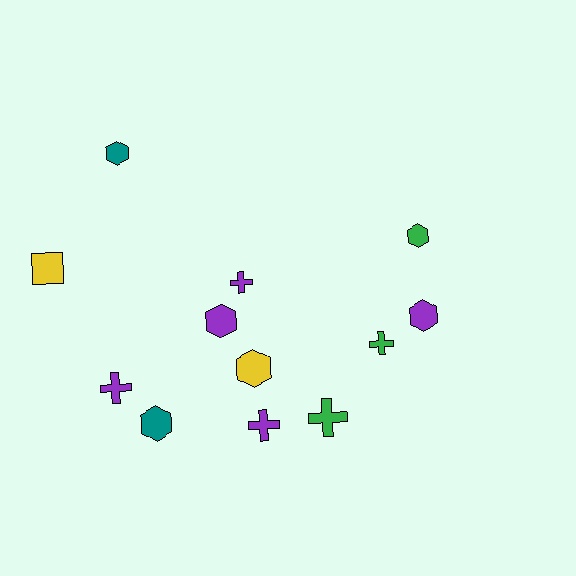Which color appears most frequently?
Purple, with 5 objects.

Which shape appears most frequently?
Hexagon, with 6 objects.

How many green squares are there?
There are no green squares.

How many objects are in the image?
There are 12 objects.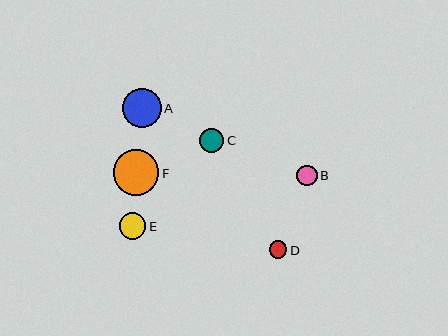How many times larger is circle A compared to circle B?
Circle A is approximately 1.9 times the size of circle B.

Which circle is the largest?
Circle F is the largest with a size of approximately 46 pixels.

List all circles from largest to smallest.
From largest to smallest: F, A, E, C, B, D.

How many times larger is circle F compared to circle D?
Circle F is approximately 2.6 times the size of circle D.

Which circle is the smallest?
Circle D is the smallest with a size of approximately 17 pixels.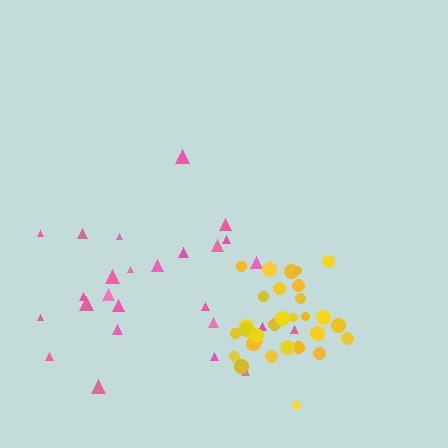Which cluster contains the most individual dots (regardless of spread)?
Yellow (31).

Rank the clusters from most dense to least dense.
yellow, pink.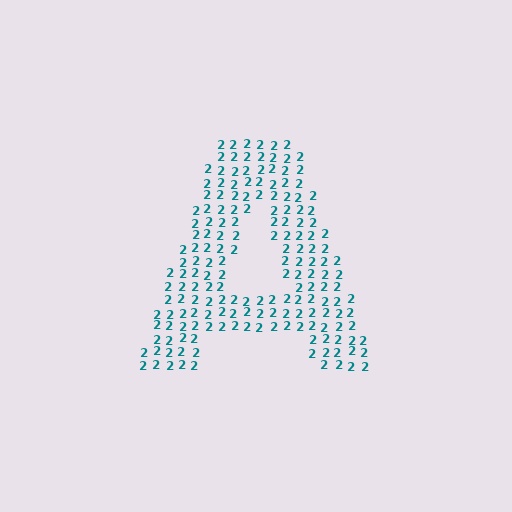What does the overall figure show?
The overall figure shows the letter A.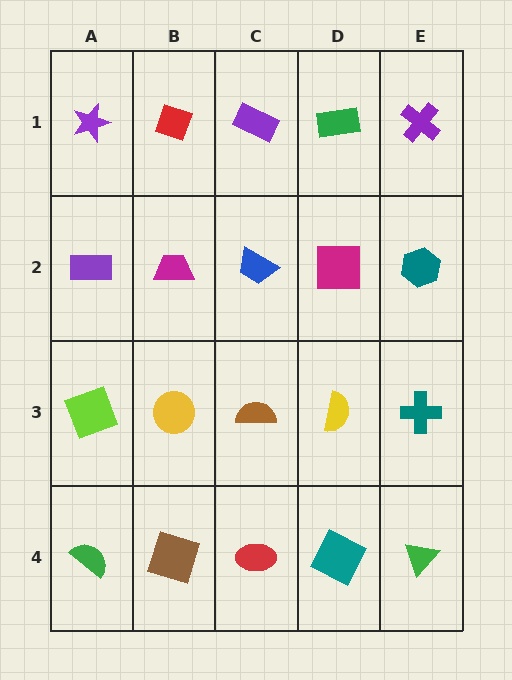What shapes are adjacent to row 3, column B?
A magenta trapezoid (row 2, column B), a brown square (row 4, column B), a lime square (row 3, column A), a brown semicircle (row 3, column C).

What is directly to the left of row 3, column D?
A brown semicircle.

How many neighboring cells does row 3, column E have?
3.